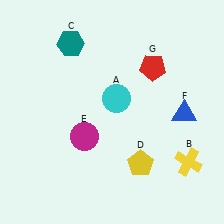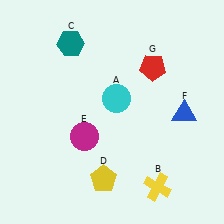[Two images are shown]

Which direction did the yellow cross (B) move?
The yellow cross (B) moved left.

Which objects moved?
The objects that moved are: the yellow cross (B), the yellow pentagon (D).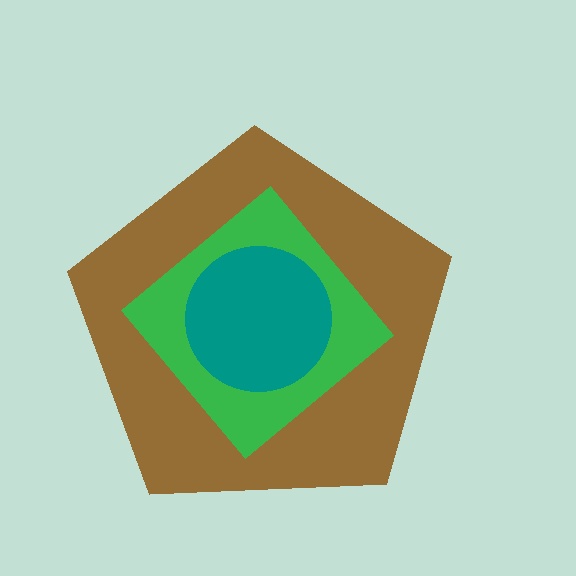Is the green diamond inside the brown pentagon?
Yes.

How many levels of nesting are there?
3.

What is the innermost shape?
The teal circle.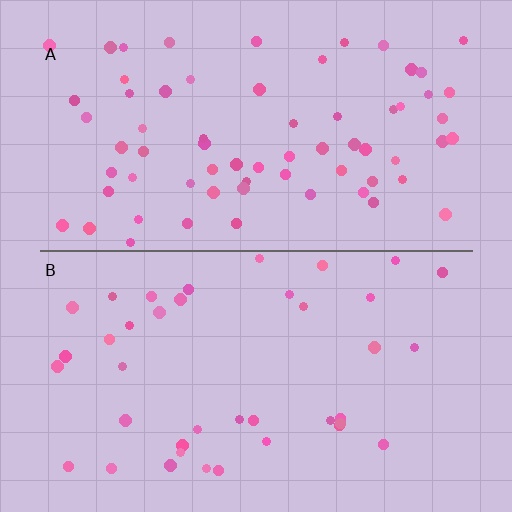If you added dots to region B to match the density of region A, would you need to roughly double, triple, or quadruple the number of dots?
Approximately double.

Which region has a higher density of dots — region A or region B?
A (the top).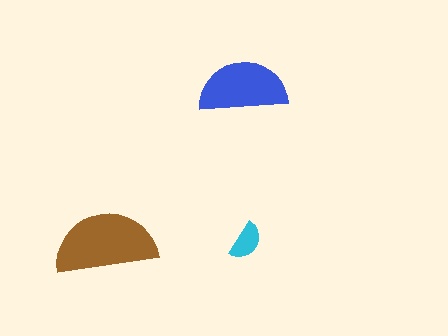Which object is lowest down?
The cyan semicircle is bottommost.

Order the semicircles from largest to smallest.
the brown one, the blue one, the cyan one.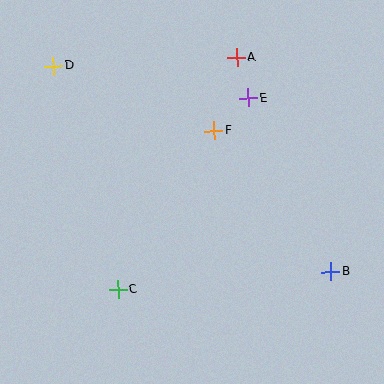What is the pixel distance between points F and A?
The distance between F and A is 77 pixels.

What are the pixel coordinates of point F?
Point F is at (214, 131).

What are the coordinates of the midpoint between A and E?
The midpoint between A and E is at (243, 78).